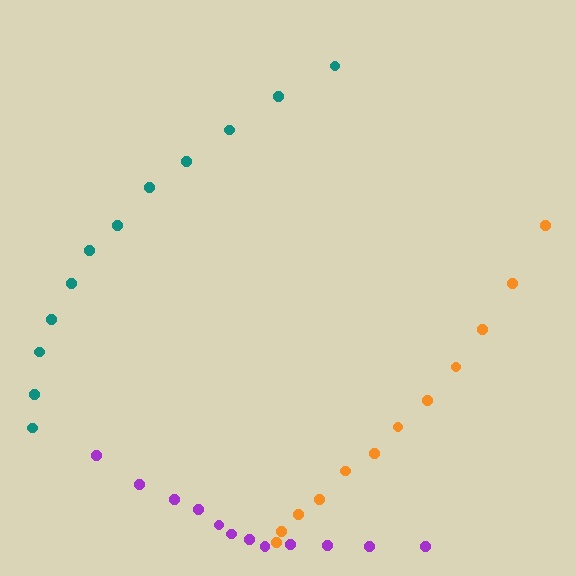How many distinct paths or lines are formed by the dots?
There are 3 distinct paths.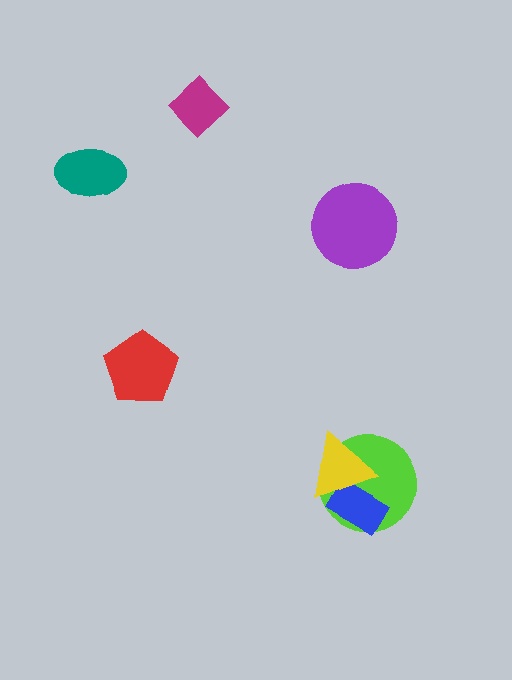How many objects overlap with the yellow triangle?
2 objects overlap with the yellow triangle.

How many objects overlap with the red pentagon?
0 objects overlap with the red pentagon.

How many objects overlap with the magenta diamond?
0 objects overlap with the magenta diamond.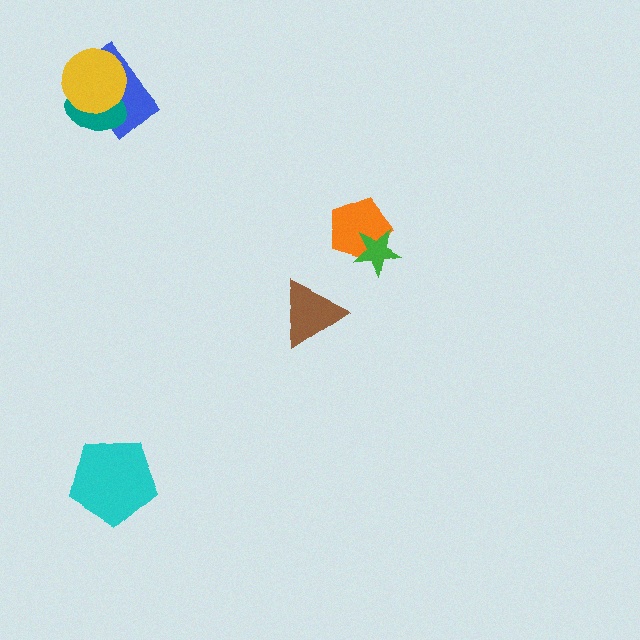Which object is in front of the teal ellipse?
The yellow circle is in front of the teal ellipse.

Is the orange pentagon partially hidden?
Yes, it is partially covered by another shape.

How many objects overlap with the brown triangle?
0 objects overlap with the brown triangle.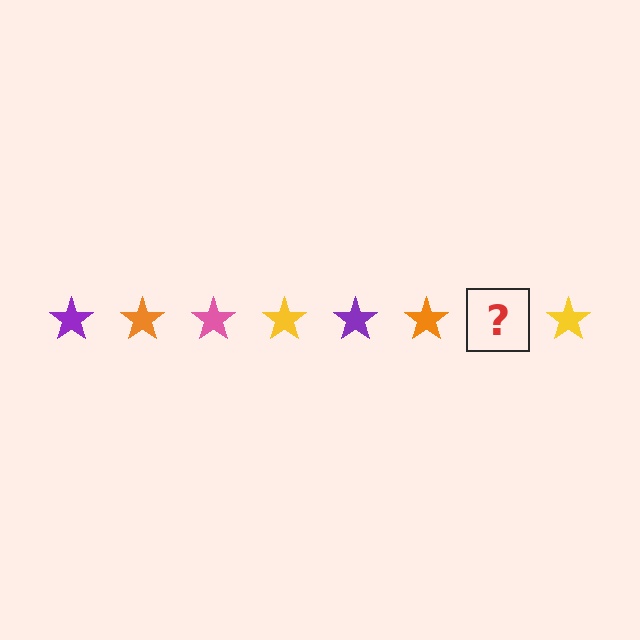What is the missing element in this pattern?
The missing element is a pink star.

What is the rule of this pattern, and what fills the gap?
The rule is that the pattern cycles through purple, orange, pink, yellow stars. The gap should be filled with a pink star.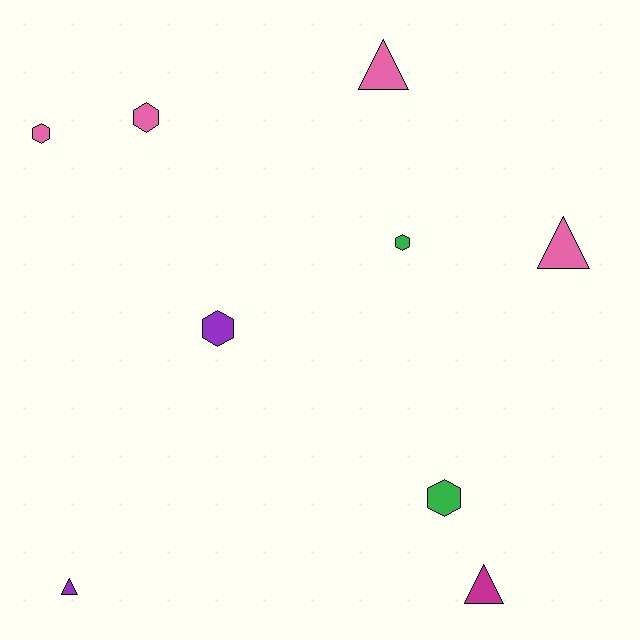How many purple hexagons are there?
There is 1 purple hexagon.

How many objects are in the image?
There are 9 objects.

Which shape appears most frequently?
Hexagon, with 5 objects.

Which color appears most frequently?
Pink, with 4 objects.